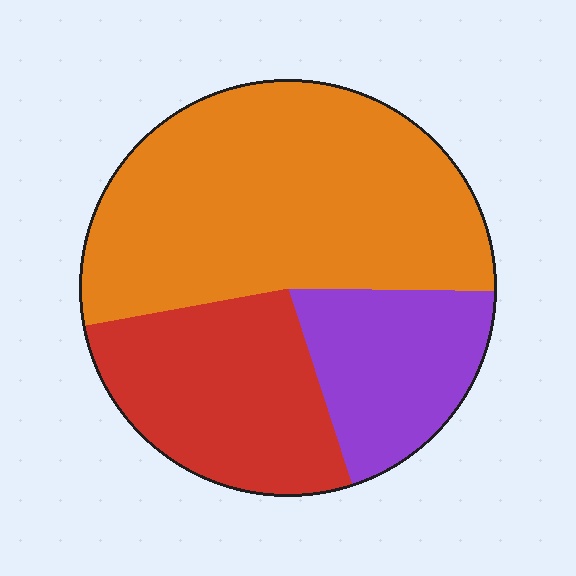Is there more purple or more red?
Red.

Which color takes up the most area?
Orange, at roughly 55%.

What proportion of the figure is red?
Red takes up about one quarter (1/4) of the figure.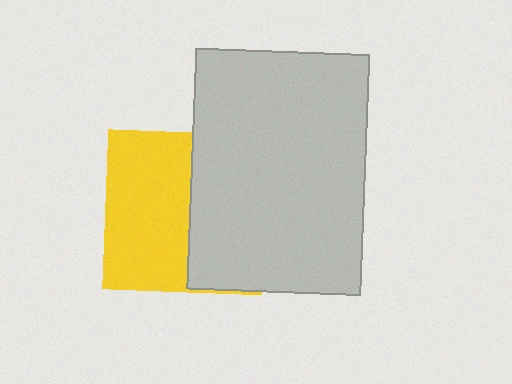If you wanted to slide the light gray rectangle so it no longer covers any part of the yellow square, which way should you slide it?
Slide it right — that is the most direct way to separate the two shapes.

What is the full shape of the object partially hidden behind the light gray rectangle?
The partially hidden object is a yellow square.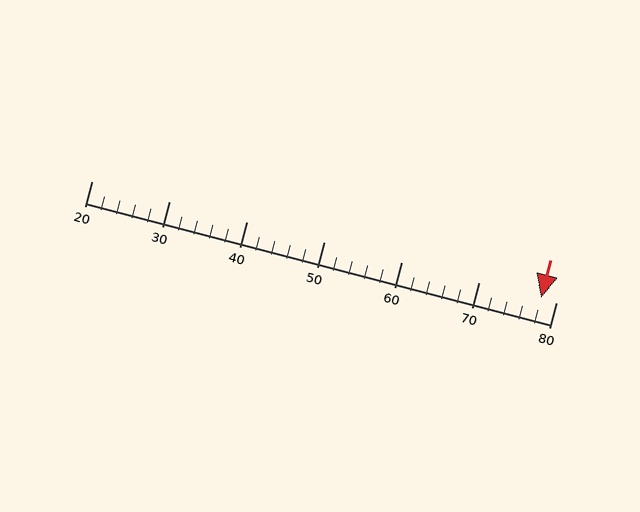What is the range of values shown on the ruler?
The ruler shows values from 20 to 80.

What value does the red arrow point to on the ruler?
The red arrow points to approximately 78.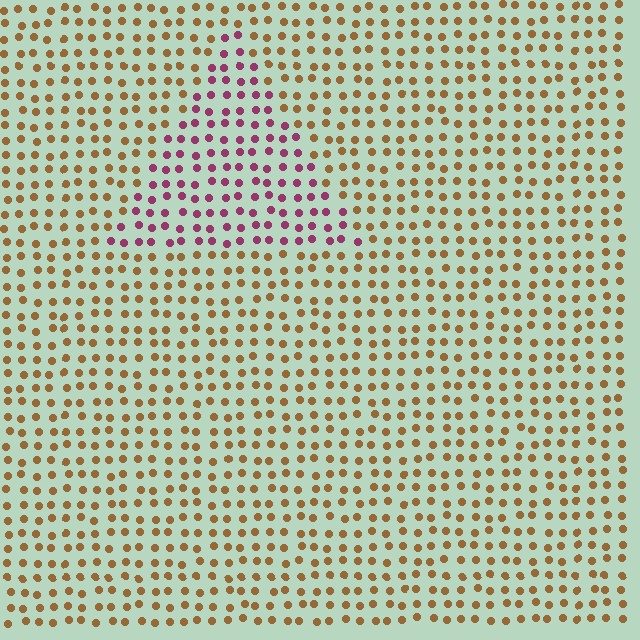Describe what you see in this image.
The image is filled with small brown elements in a uniform arrangement. A triangle-shaped region is visible where the elements are tinted to a slightly different hue, forming a subtle color boundary.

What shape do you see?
I see a triangle.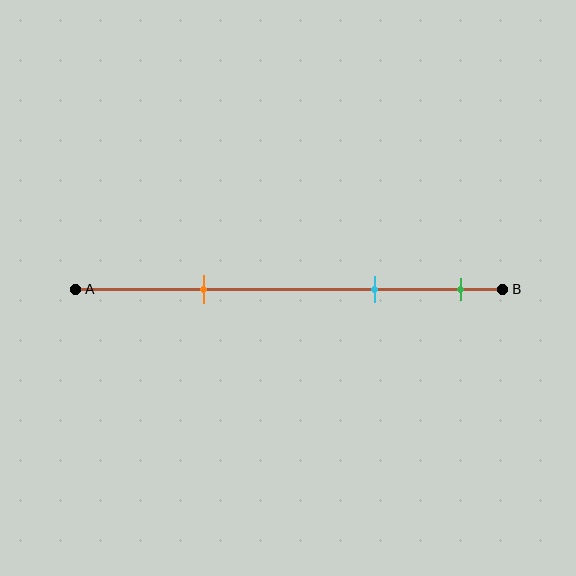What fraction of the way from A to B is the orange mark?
The orange mark is approximately 30% (0.3) of the way from A to B.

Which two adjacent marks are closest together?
The cyan and green marks are the closest adjacent pair.